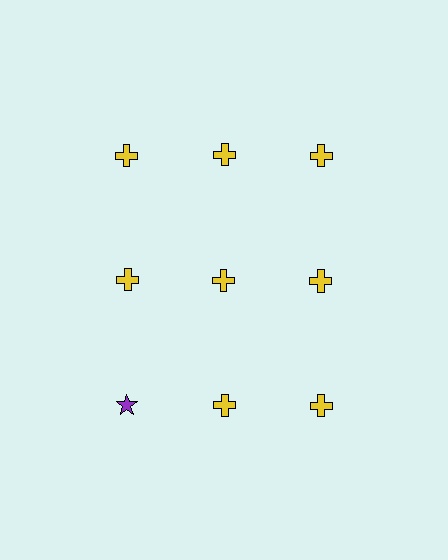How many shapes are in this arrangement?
There are 9 shapes arranged in a grid pattern.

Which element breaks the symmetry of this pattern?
The purple star in the third row, leftmost column breaks the symmetry. All other shapes are yellow crosses.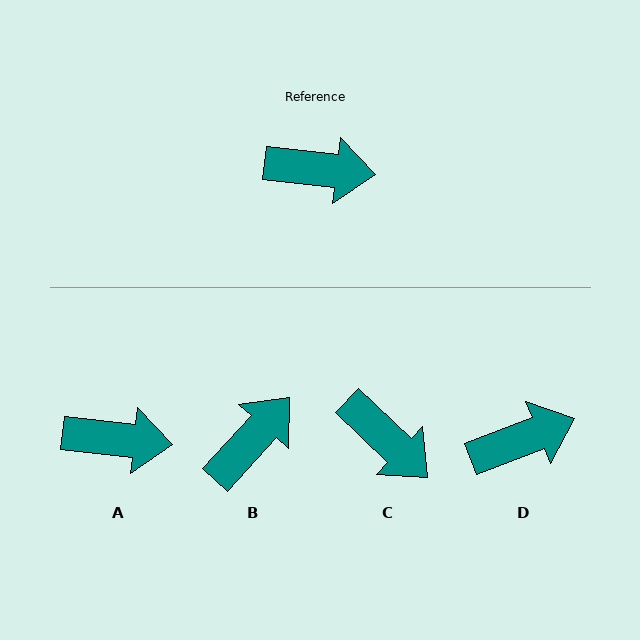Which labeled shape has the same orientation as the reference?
A.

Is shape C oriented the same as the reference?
No, it is off by about 38 degrees.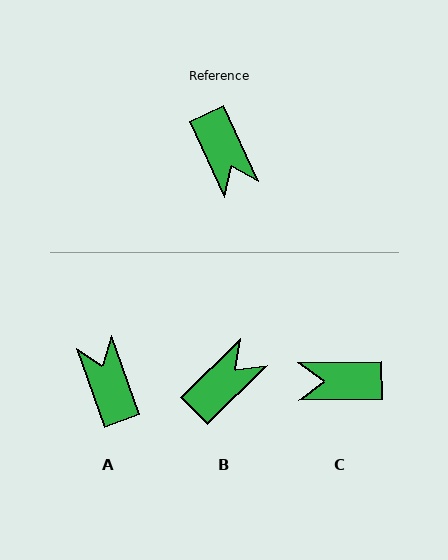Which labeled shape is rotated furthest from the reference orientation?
A, about 175 degrees away.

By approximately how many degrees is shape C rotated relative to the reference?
Approximately 115 degrees clockwise.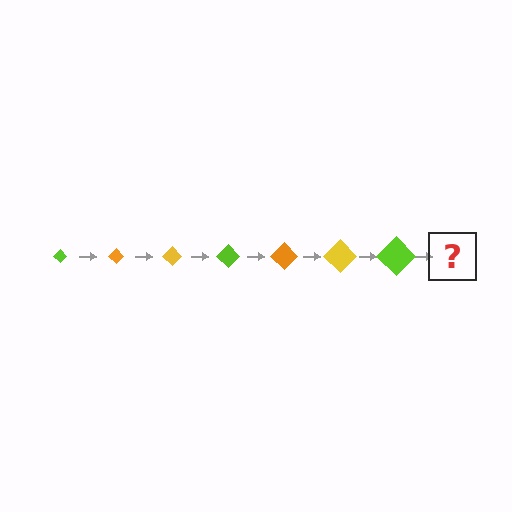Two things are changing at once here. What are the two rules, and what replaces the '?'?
The two rules are that the diamond grows larger each step and the color cycles through lime, orange, and yellow. The '?' should be an orange diamond, larger than the previous one.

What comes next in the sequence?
The next element should be an orange diamond, larger than the previous one.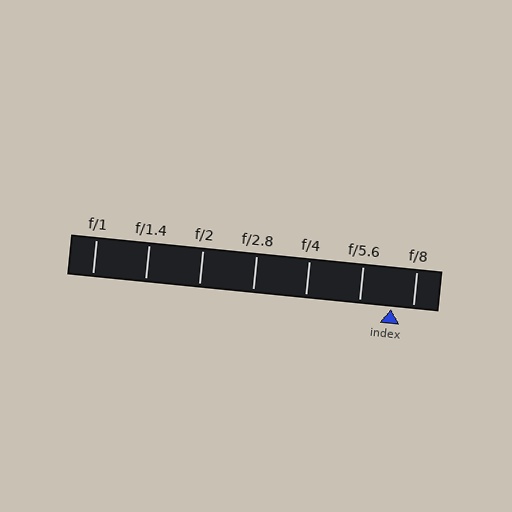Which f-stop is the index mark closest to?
The index mark is closest to f/8.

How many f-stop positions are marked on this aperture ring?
There are 7 f-stop positions marked.